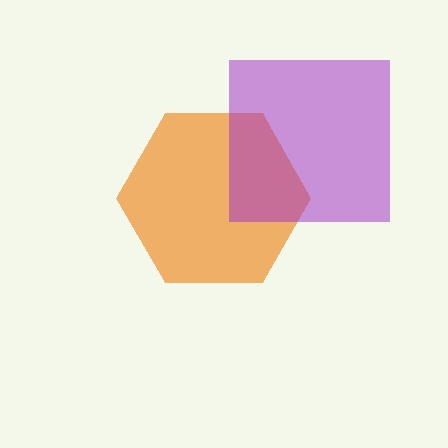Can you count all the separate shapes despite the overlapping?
Yes, there are 2 separate shapes.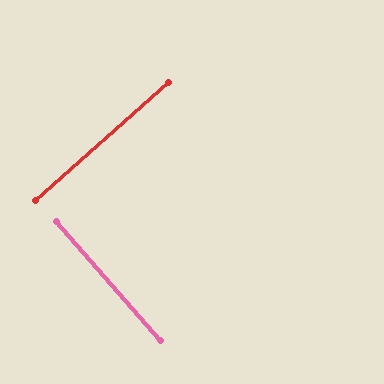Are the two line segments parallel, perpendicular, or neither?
Perpendicular — they meet at approximately 90°.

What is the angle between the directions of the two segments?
Approximately 90 degrees.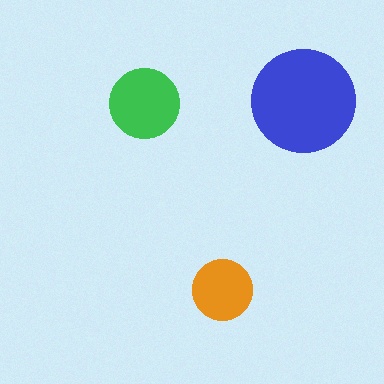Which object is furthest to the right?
The blue circle is rightmost.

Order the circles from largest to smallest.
the blue one, the green one, the orange one.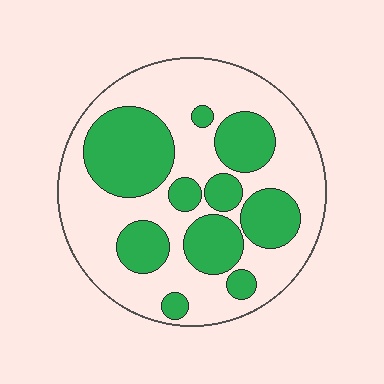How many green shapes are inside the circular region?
10.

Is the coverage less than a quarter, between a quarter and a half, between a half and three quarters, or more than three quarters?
Between a quarter and a half.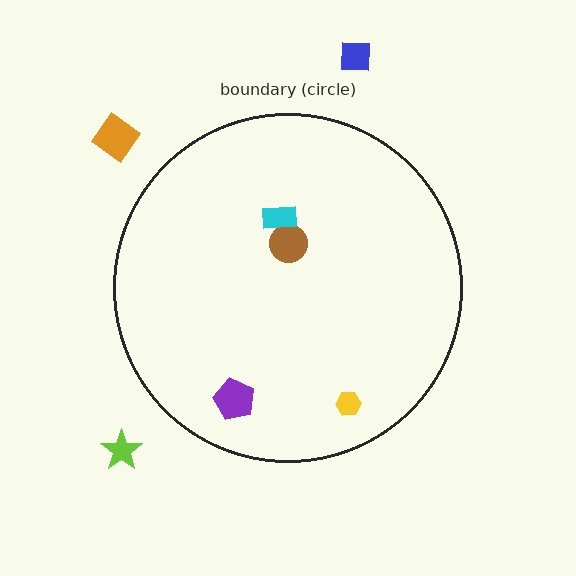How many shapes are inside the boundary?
4 inside, 3 outside.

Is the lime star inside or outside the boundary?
Outside.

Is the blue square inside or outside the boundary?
Outside.